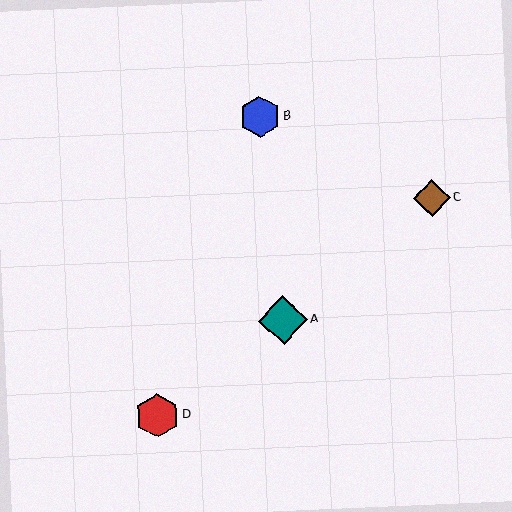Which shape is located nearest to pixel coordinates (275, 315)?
The teal diamond (labeled A) at (283, 320) is nearest to that location.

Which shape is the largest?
The teal diamond (labeled A) is the largest.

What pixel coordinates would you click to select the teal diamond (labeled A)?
Click at (283, 320) to select the teal diamond A.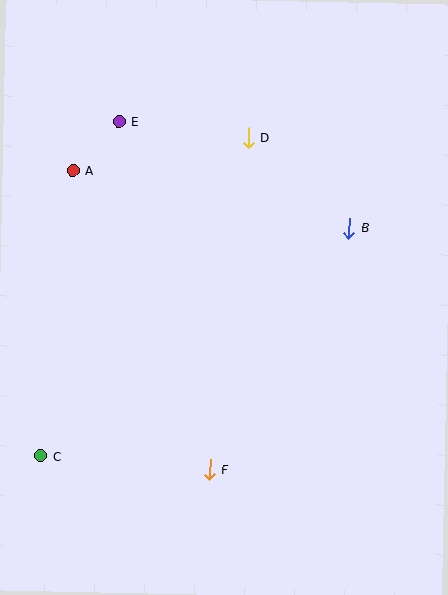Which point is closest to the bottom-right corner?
Point F is closest to the bottom-right corner.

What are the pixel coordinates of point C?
Point C is at (40, 456).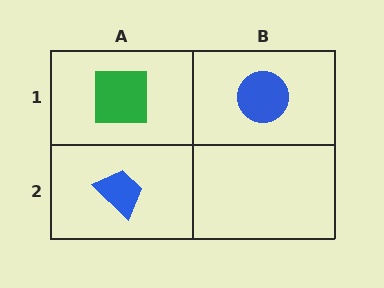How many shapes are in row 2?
1 shape.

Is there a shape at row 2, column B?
No, that cell is empty.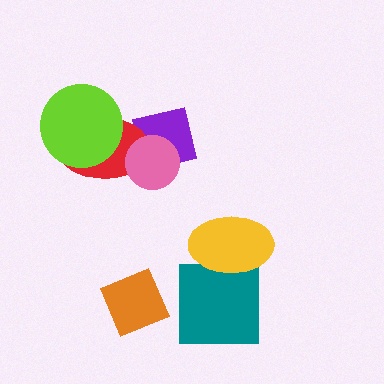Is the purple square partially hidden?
Yes, it is partially covered by another shape.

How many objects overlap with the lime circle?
1 object overlaps with the lime circle.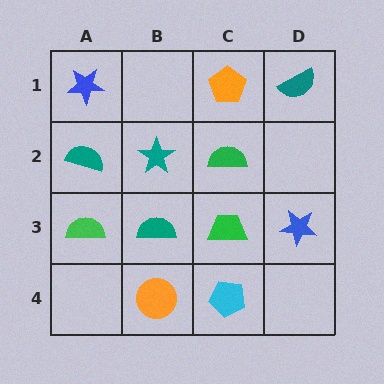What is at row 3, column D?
A blue star.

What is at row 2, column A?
A teal semicircle.